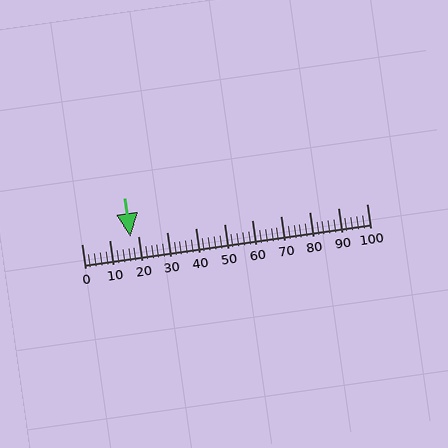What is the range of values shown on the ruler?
The ruler shows values from 0 to 100.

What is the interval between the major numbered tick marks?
The major tick marks are spaced 10 units apart.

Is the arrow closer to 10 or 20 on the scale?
The arrow is closer to 20.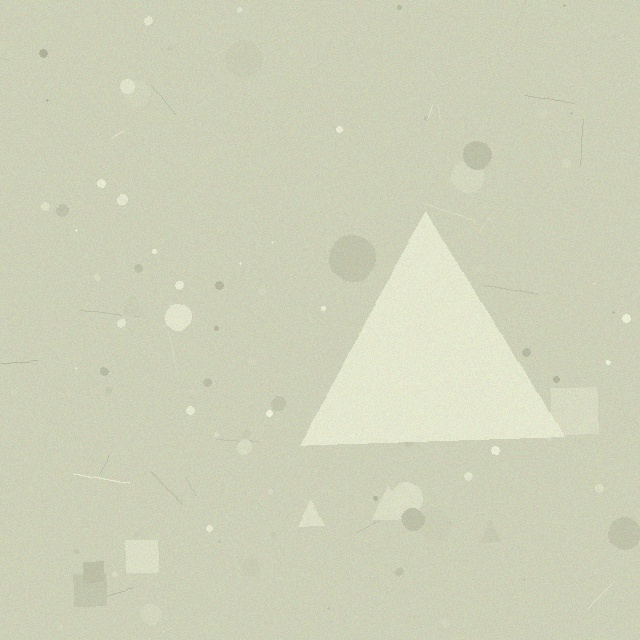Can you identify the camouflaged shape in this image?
The camouflaged shape is a triangle.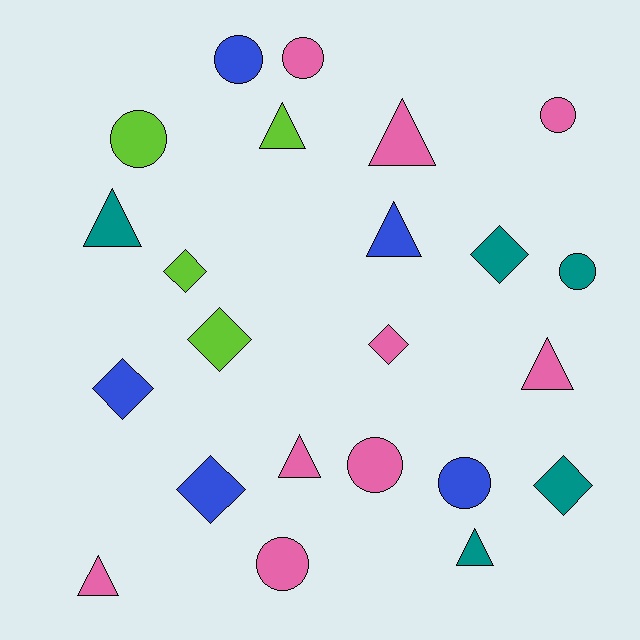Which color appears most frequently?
Pink, with 9 objects.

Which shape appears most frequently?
Circle, with 8 objects.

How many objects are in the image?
There are 23 objects.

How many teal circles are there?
There is 1 teal circle.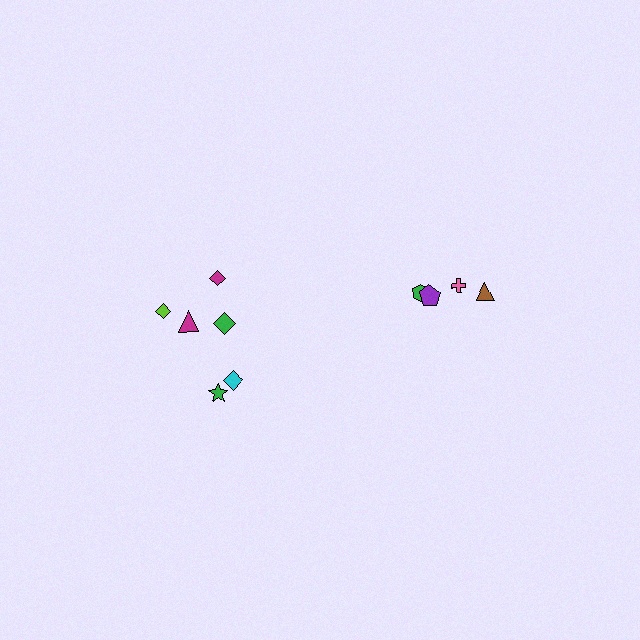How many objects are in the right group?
There are 4 objects.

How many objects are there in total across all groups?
There are 10 objects.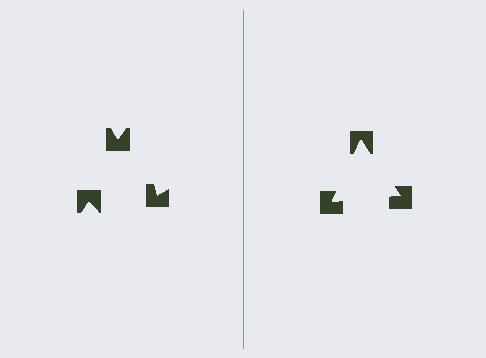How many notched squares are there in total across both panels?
6 — 3 on each side.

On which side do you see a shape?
An illusory triangle appears on the right side. On the left side the wedge cuts are rotated, so no coherent shape forms.